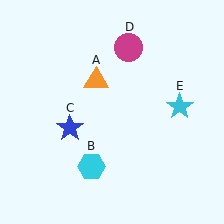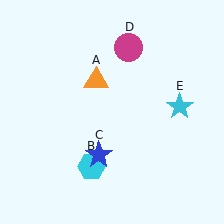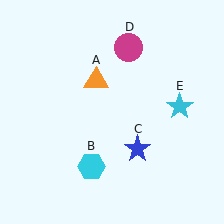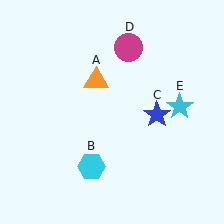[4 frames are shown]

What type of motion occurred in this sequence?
The blue star (object C) rotated counterclockwise around the center of the scene.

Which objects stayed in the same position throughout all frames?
Orange triangle (object A) and cyan hexagon (object B) and magenta circle (object D) and cyan star (object E) remained stationary.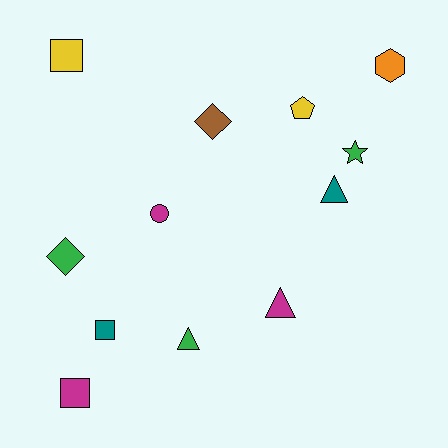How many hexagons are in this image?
There is 1 hexagon.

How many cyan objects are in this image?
There are no cyan objects.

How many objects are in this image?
There are 12 objects.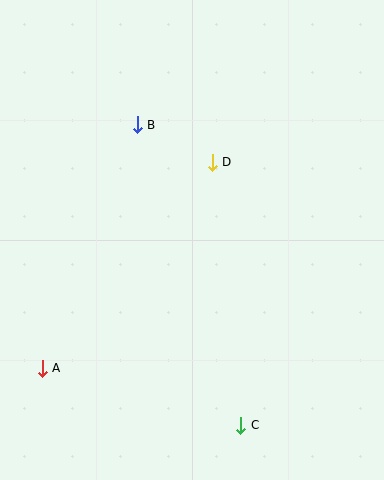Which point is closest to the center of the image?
Point D at (212, 162) is closest to the center.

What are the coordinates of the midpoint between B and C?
The midpoint between B and C is at (189, 275).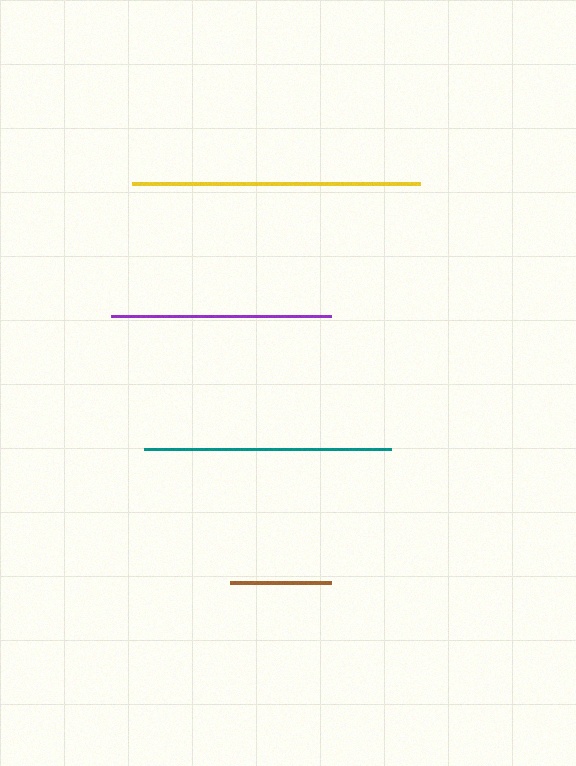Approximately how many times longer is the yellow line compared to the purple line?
The yellow line is approximately 1.3 times the length of the purple line.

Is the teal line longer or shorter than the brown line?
The teal line is longer than the brown line.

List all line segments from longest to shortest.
From longest to shortest: yellow, teal, purple, brown.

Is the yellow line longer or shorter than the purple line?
The yellow line is longer than the purple line.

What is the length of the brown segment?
The brown segment is approximately 101 pixels long.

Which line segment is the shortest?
The brown line is the shortest at approximately 101 pixels.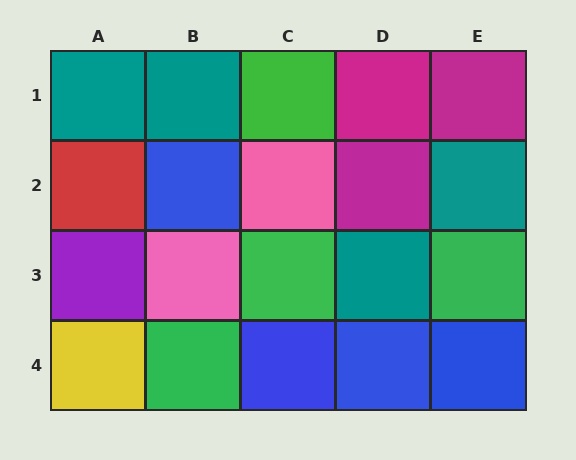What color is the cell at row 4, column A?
Yellow.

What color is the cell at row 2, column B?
Blue.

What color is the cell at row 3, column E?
Green.